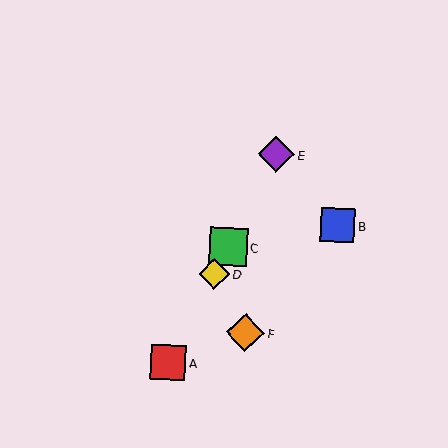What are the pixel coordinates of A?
Object A is at (168, 363).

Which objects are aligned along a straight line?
Objects A, C, D, E are aligned along a straight line.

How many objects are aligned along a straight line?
4 objects (A, C, D, E) are aligned along a straight line.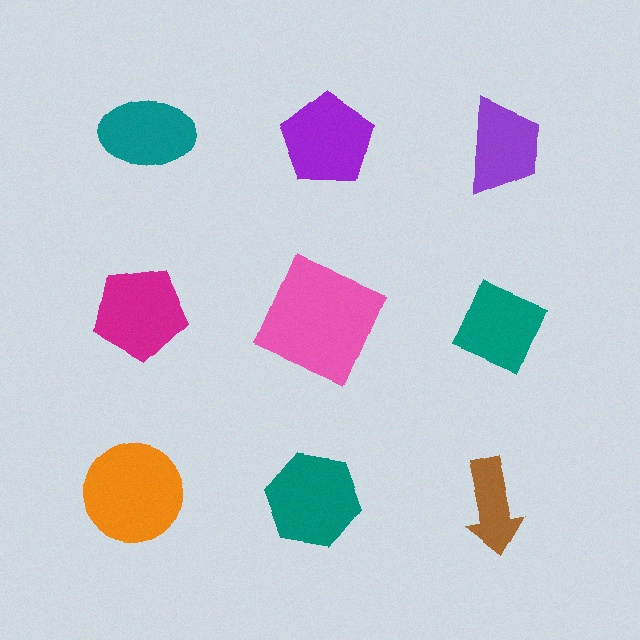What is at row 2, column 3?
A teal diamond.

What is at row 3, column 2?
A teal hexagon.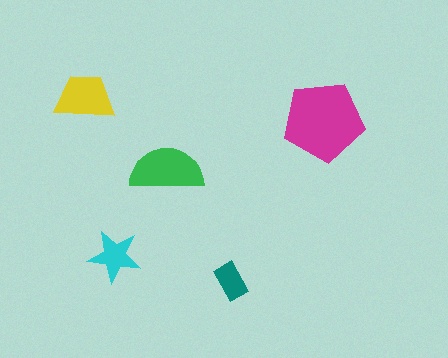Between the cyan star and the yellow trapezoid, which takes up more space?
The yellow trapezoid.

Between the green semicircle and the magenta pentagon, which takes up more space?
The magenta pentagon.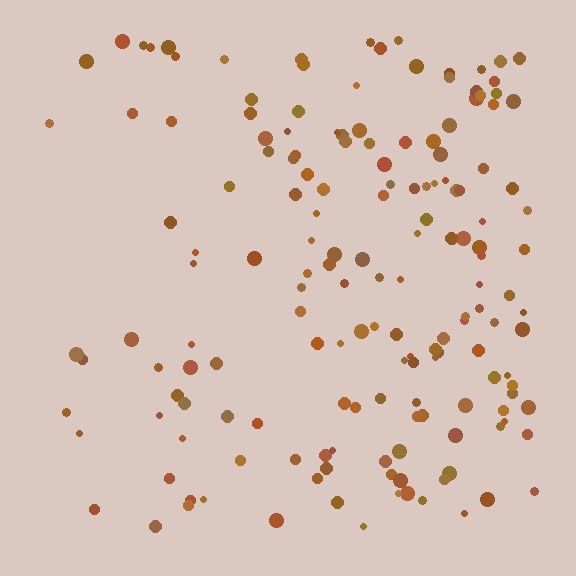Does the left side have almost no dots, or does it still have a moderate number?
Still a moderate number, just noticeably fewer than the right.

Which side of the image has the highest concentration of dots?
The right.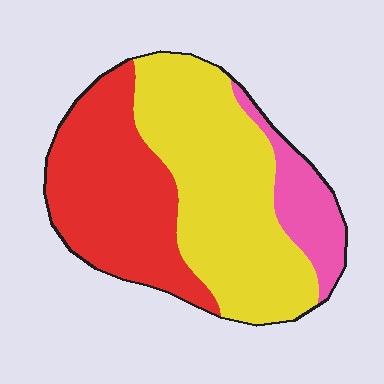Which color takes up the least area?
Pink, at roughly 15%.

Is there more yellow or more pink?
Yellow.